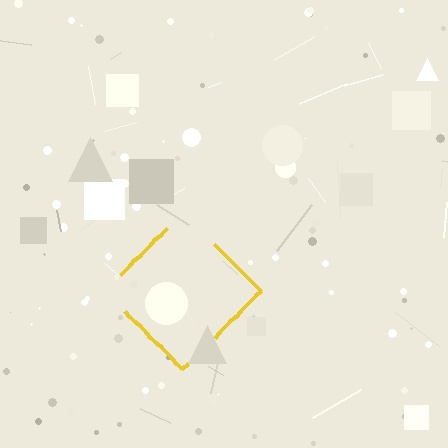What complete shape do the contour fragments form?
The contour fragments form a diamond.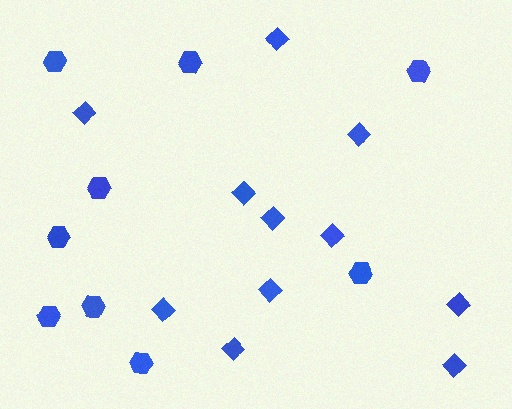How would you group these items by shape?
There are 2 groups: one group of diamonds (11) and one group of hexagons (9).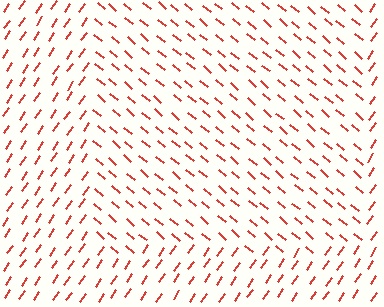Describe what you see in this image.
The image is filled with small red line segments. A rectangle region in the image has lines oriented differently from the surrounding lines, creating a visible texture boundary.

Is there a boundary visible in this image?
Yes, there is a texture boundary formed by a change in line orientation.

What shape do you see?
I see a rectangle.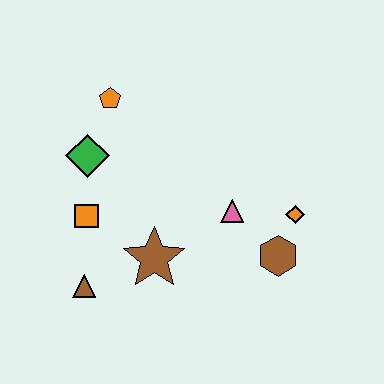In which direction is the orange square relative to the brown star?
The orange square is to the left of the brown star.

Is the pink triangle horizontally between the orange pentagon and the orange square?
No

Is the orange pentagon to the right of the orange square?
Yes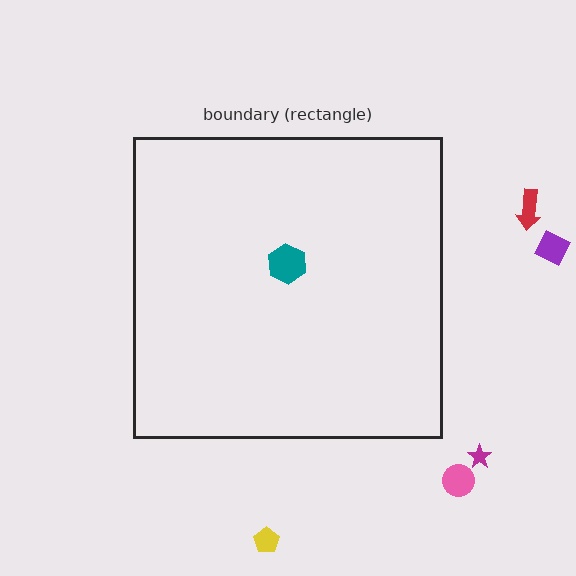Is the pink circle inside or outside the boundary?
Outside.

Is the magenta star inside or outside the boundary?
Outside.